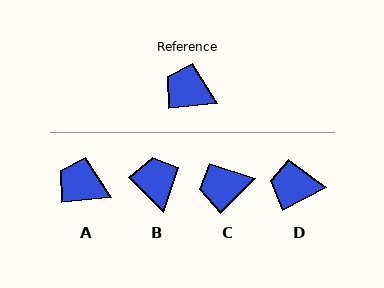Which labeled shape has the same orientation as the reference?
A.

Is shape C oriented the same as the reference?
No, it is off by about 40 degrees.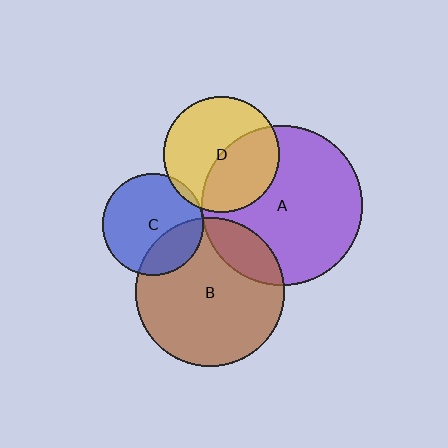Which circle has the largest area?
Circle A (purple).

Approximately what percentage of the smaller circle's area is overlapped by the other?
Approximately 5%.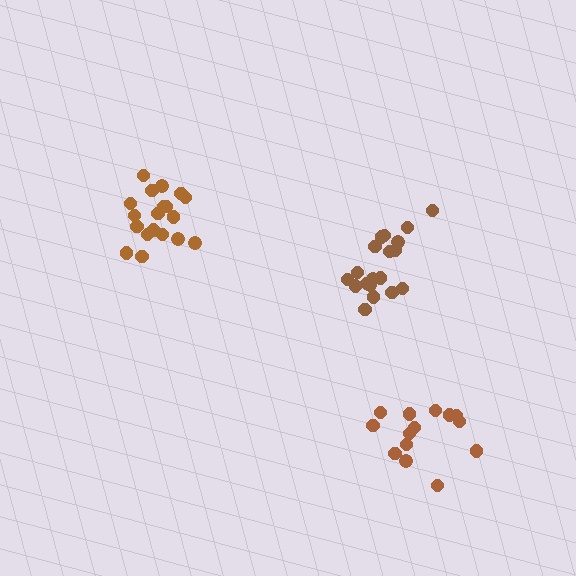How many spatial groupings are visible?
There are 3 spatial groupings.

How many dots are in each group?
Group 1: 19 dots, Group 2: 14 dots, Group 3: 19 dots (52 total).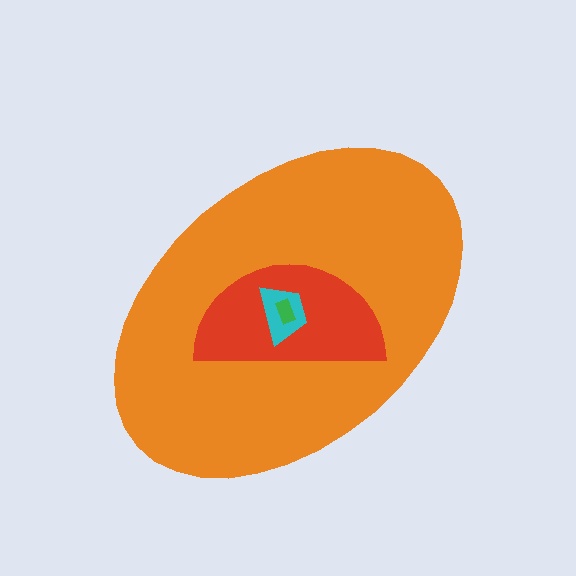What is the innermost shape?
The green rectangle.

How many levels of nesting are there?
4.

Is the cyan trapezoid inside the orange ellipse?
Yes.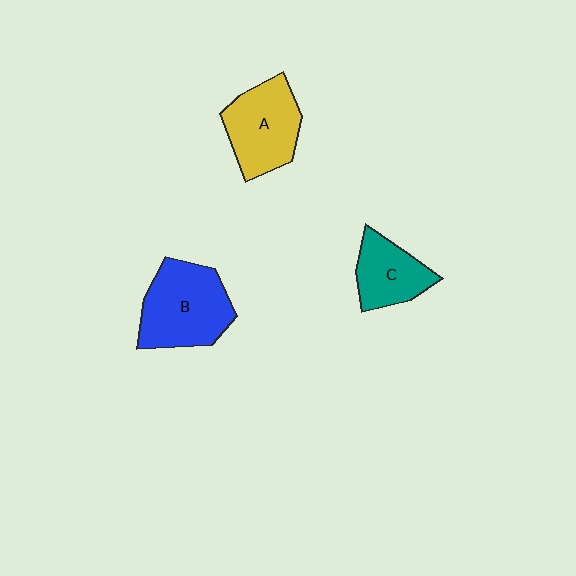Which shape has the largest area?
Shape B (blue).